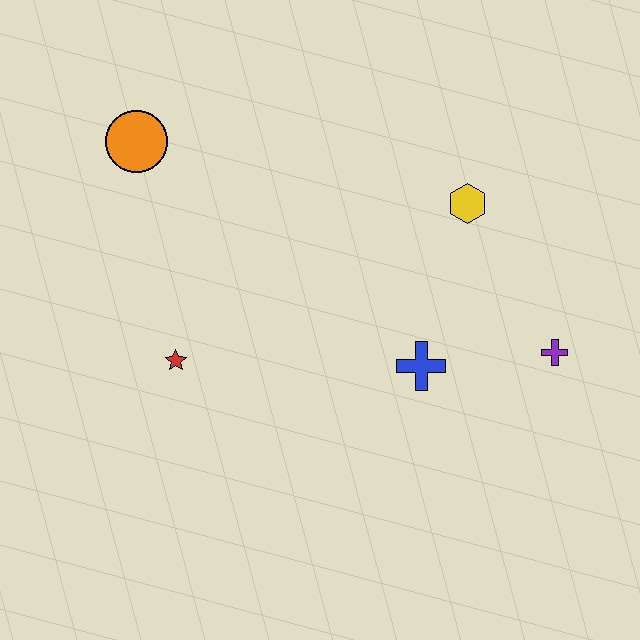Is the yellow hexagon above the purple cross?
Yes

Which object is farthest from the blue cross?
The orange circle is farthest from the blue cross.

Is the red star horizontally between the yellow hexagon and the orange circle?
Yes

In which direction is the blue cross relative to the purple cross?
The blue cross is to the left of the purple cross.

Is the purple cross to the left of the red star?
No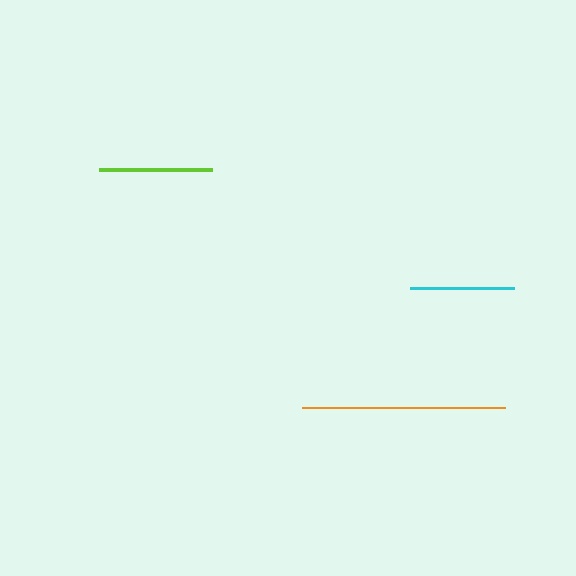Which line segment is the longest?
The orange line is the longest at approximately 204 pixels.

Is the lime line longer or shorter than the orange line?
The orange line is longer than the lime line.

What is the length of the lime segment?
The lime segment is approximately 112 pixels long.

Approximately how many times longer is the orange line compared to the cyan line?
The orange line is approximately 2.0 times the length of the cyan line.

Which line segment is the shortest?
The cyan line is the shortest at approximately 104 pixels.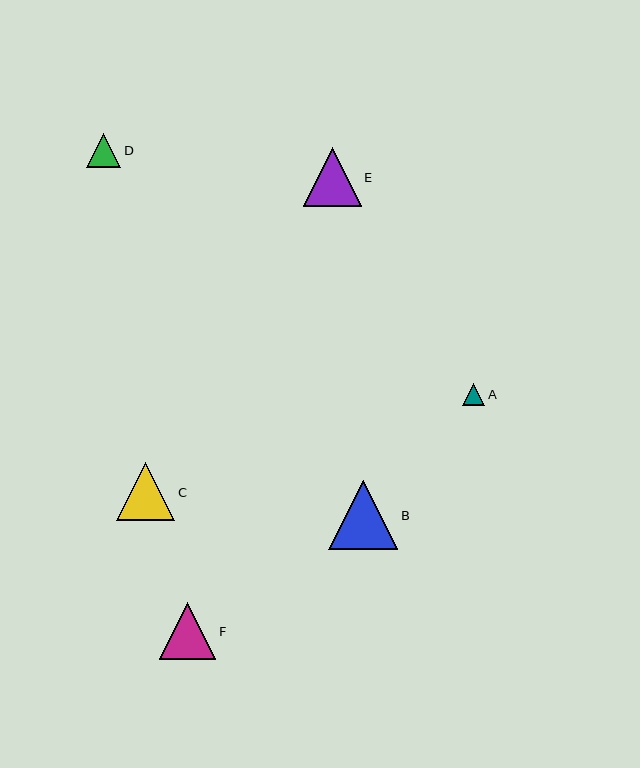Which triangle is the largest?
Triangle B is the largest with a size of approximately 69 pixels.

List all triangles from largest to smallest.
From largest to smallest: B, C, E, F, D, A.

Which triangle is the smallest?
Triangle A is the smallest with a size of approximately 22 pixels.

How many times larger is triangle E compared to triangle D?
Triangle E is approximately 1.7 times the size of triangle D.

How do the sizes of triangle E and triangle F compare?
Triangle E and triangle F are approximately the same size.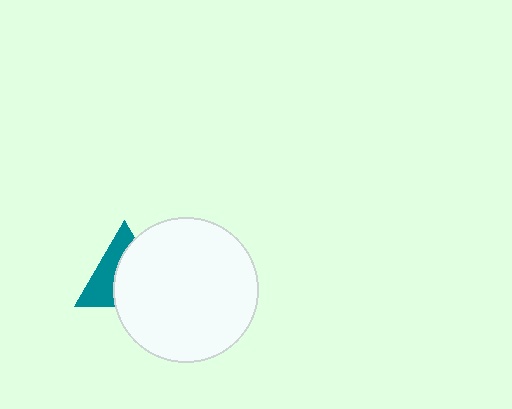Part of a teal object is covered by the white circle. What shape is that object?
It is a triangle.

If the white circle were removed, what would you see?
You would see the complete teal triangle.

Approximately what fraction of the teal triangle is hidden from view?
Roughly 57% of the teal triangle is hidden behind the white circle.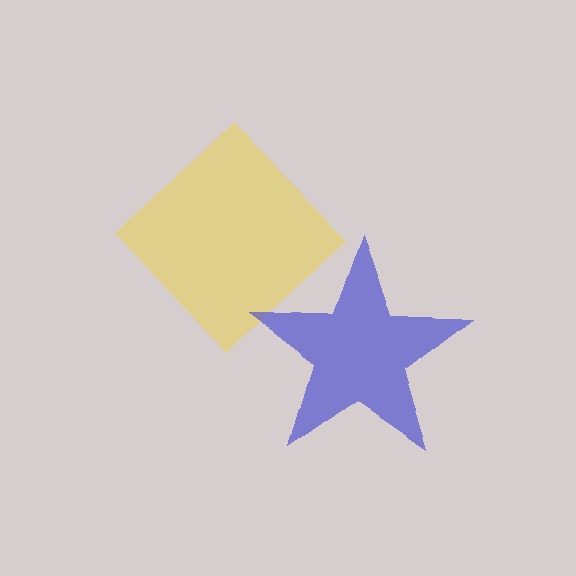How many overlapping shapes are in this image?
There are 2 overlapping shapes in the image.